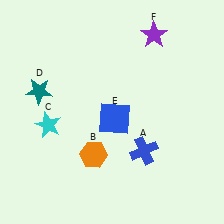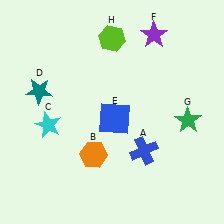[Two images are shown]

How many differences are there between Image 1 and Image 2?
There are 2 differences between the two images.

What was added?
A green star (G), a lime hexagon (H) were added in Image 2.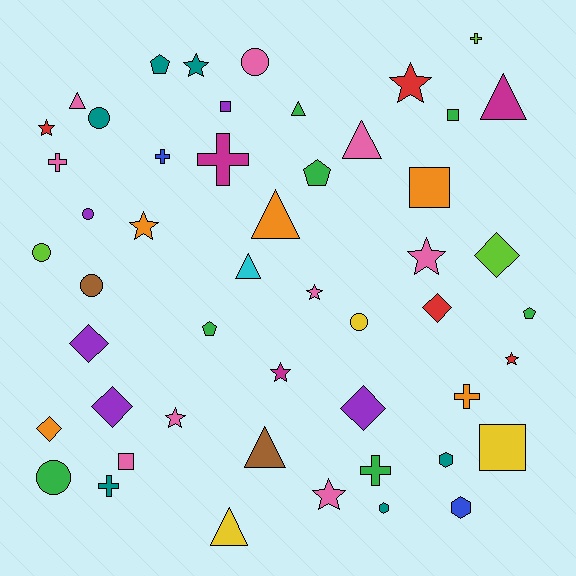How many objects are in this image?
There are 50 objects.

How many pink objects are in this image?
There are 9 pink objects.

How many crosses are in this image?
There are 7 crosses.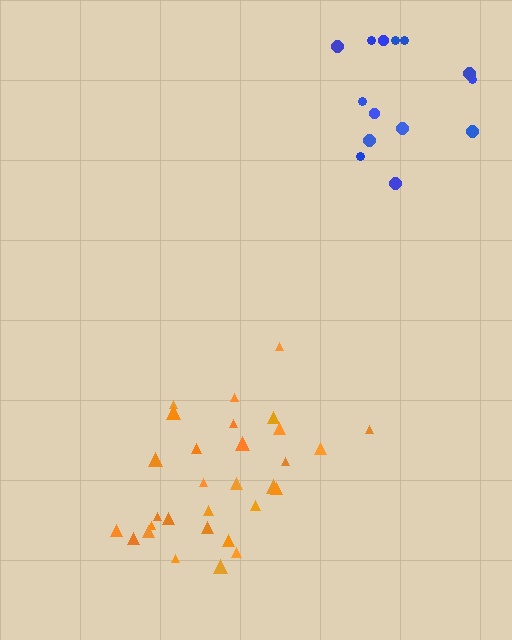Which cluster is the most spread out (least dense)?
Blue.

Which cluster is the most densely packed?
Orange.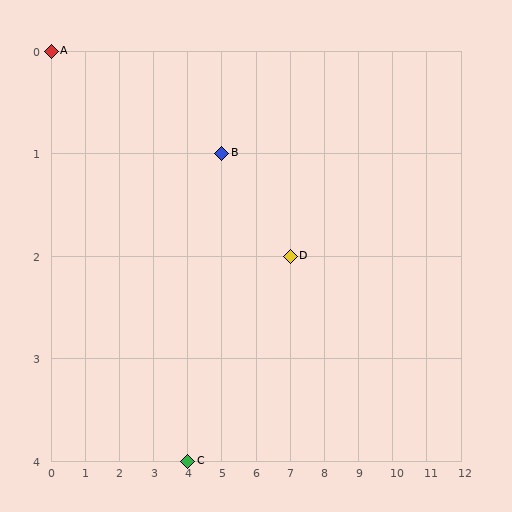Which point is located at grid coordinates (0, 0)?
Point A is at (0, 0).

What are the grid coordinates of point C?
Point C is at grid coordinates (4, 4).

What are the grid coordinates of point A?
Point A is at grid coordinates (0, 0).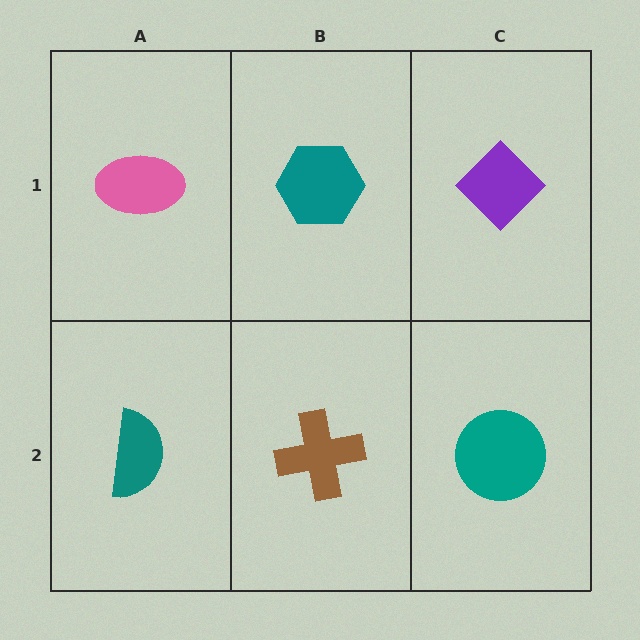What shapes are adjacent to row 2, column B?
A teal hexagon (row 1, column B), a teal semicircle (row 2, column A), a teal circle (row 2, column C).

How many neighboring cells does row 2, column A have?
2.